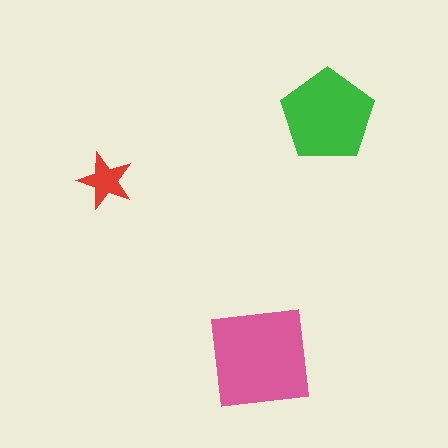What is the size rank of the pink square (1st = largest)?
1st.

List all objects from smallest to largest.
The red star, the green pentagon, the pink square.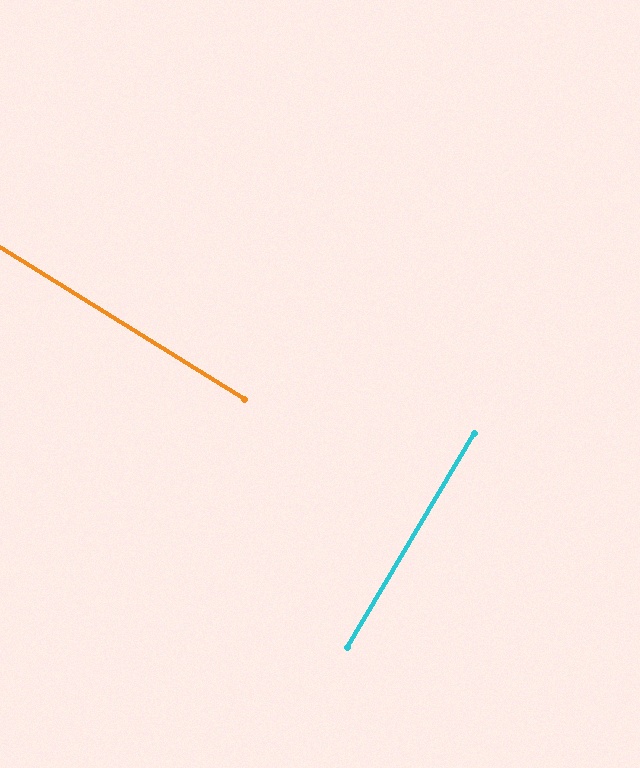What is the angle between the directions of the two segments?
Approximately 89 degrees.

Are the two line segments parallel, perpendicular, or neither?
Perpendicular — they meet at approximately 89°.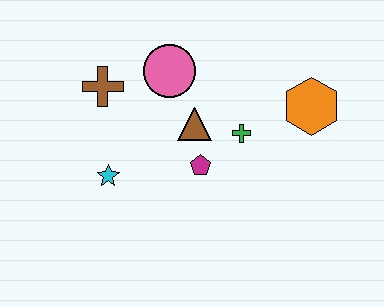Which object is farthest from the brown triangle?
The orange hexagon is farthest from the brown triangle.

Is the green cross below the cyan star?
No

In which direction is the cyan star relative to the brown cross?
The cyan star is below the brown cross.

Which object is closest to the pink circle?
The brown triangle is closest to the pink circle.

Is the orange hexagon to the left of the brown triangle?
No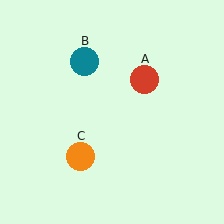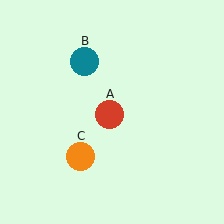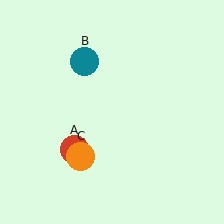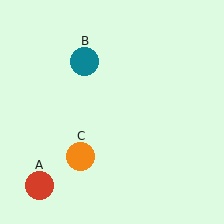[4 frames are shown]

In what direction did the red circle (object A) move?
The red circle (object A) moved down and to the left.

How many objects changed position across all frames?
1 object changed position: red circle (object A).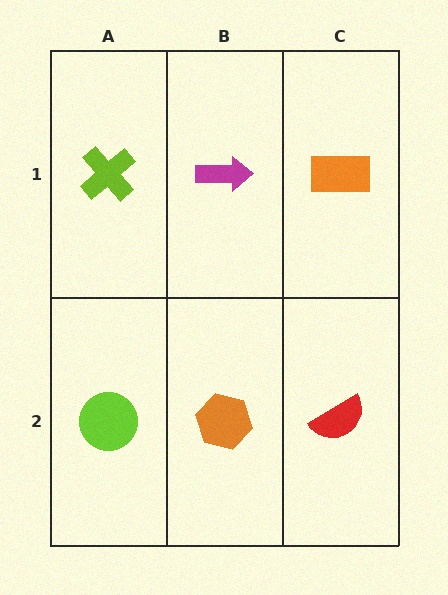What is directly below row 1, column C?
A red semicircle.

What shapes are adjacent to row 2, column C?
An orange rectangle (row 1, column C), an orange hexagon (row 2, column B).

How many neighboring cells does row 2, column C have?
2.